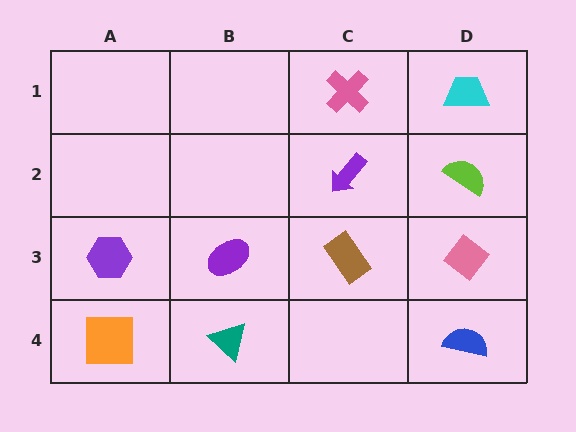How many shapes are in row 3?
4 shapes.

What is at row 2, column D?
A lime semicircle.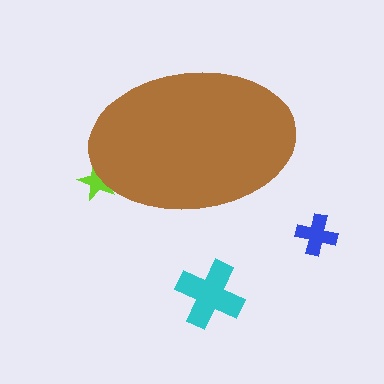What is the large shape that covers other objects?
A brown ellipse.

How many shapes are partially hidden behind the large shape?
1 shape is partially hidden.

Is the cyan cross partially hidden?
No, the cyan cross is fully visible.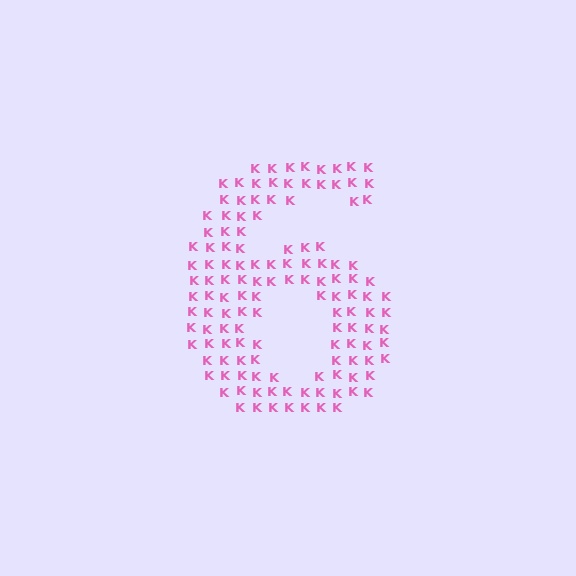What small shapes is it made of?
It is made of small letter K's.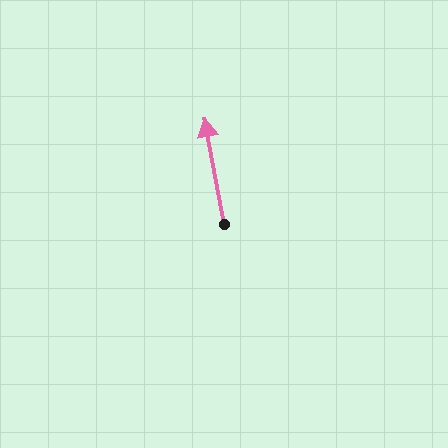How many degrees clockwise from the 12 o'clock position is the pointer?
Approximately 350 degrees.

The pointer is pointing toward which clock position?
Roughly 12 o'clock.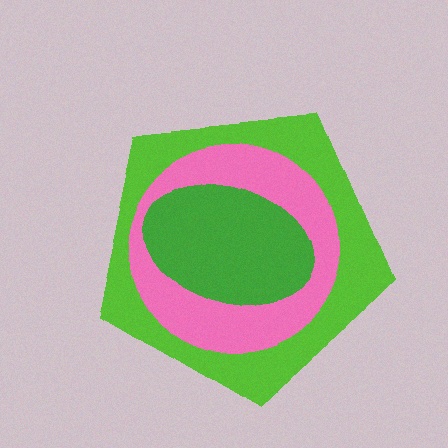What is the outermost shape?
The lime pentagon.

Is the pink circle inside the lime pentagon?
Yes.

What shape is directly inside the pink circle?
The green ellipse.